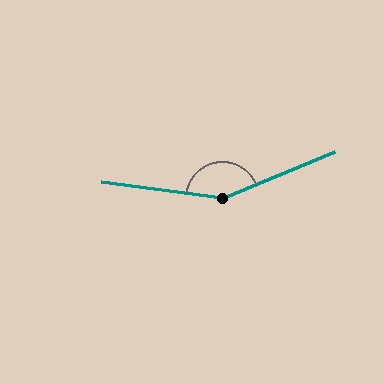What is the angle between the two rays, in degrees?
Approximately 149 degrees.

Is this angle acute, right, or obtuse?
It is obtuse.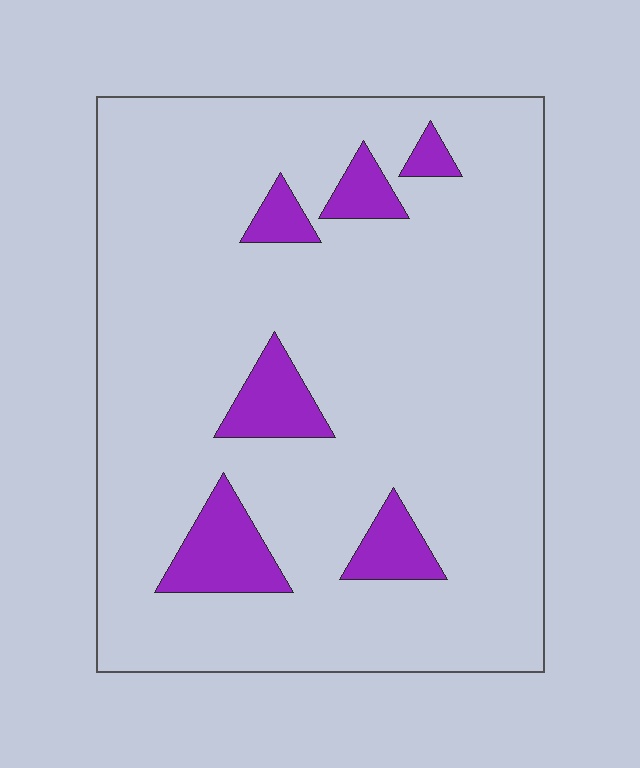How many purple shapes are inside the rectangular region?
6.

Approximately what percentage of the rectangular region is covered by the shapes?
Approximately 10%.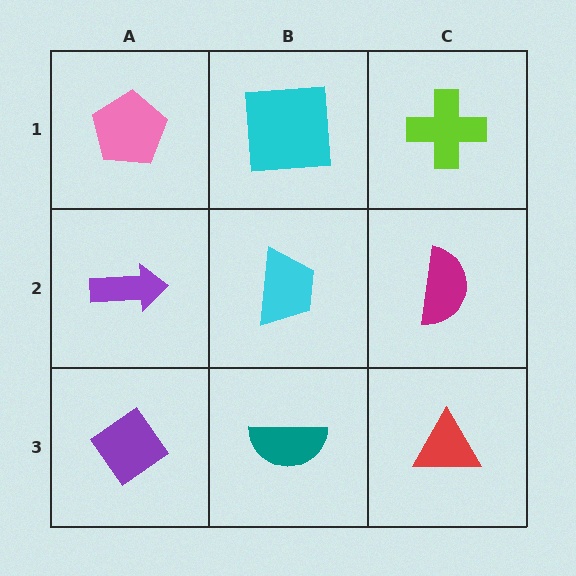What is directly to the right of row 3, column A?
A teal semicircle.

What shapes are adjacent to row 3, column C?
A magenta semicircle (row 2, column C), a teal semicircle (row 3, column B).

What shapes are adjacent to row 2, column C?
A lime cross (row 1, column C), a red triangle (row 3, column C), a cyan trapezoid (row 2, column B).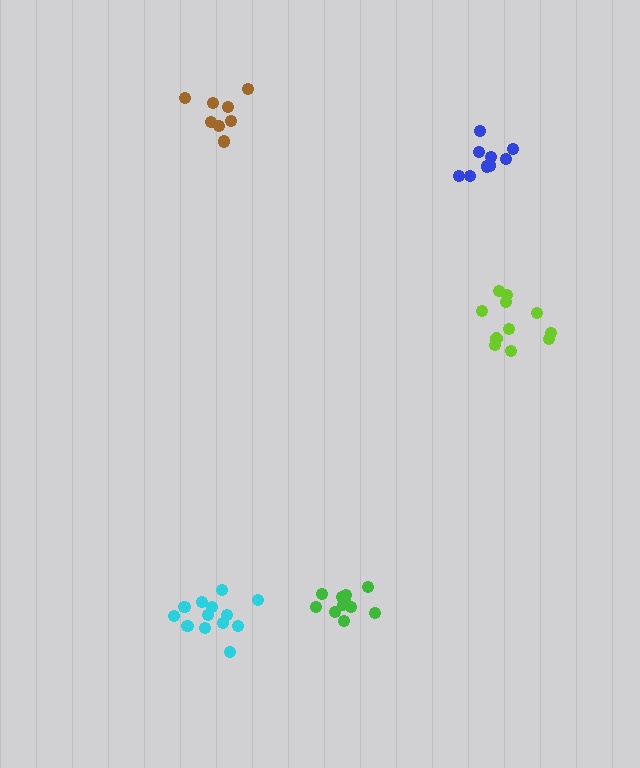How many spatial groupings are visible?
There are 5 spatial groupings.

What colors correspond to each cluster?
The clusters are colored: cyan, lime, green, blue, brown.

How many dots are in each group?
Group 1: 13 dots, Group 2: 11 dots, Group 3: 11 dots, Group 4: 9 dots, Group 5: 8 dots (52 total).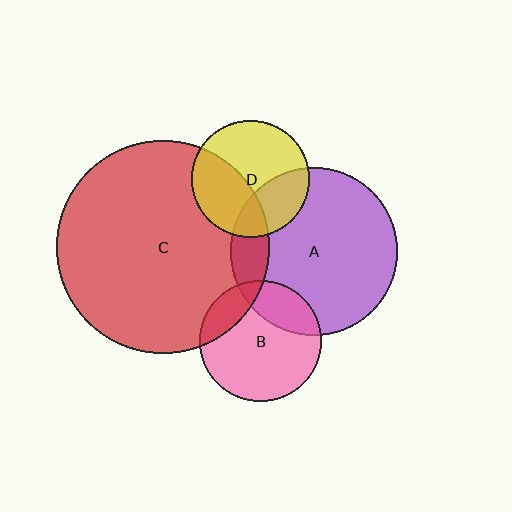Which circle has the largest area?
Circle C (red).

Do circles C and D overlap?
Yes.